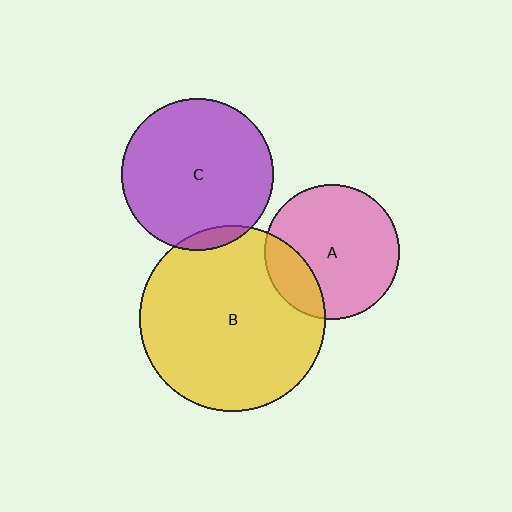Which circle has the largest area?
Circle B (yellow).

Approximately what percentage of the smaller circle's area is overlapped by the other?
Approximately 20%.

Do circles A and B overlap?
Yes.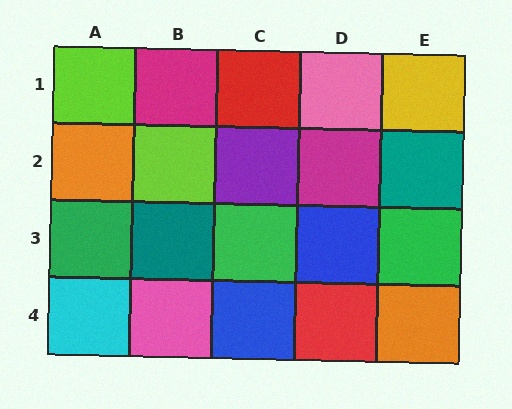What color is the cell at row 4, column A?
Cyan.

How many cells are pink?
2 cells are pink.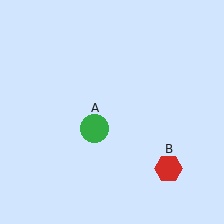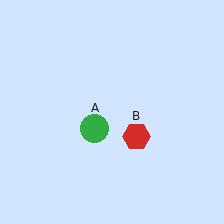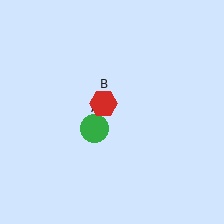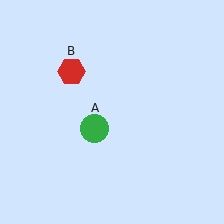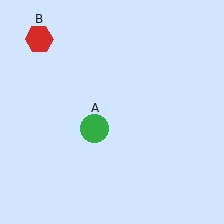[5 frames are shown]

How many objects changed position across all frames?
1 object changed position: red hexagon (object B).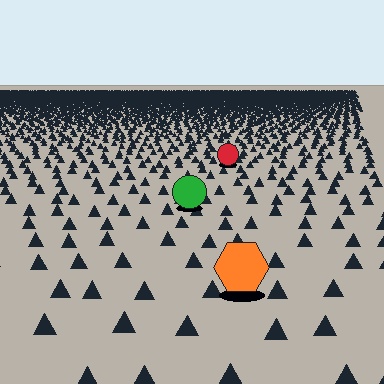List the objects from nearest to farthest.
From nearest to farthest: the orange hexagon, the green circle, the red circle.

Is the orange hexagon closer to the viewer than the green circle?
Yes. The orange hexagon is closer — you can tell from the texture gradient: the ground texture is coarser near it.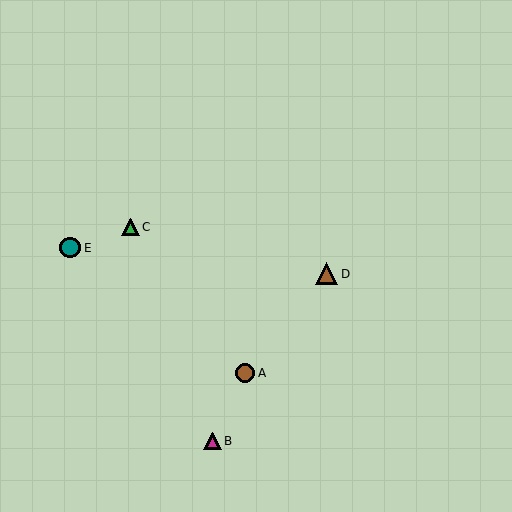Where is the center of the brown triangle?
The center of the brown triangle is at (326, 274).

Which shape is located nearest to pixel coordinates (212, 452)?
The magenta triangle (labeled B) at (212, 441) is nearest to that location.